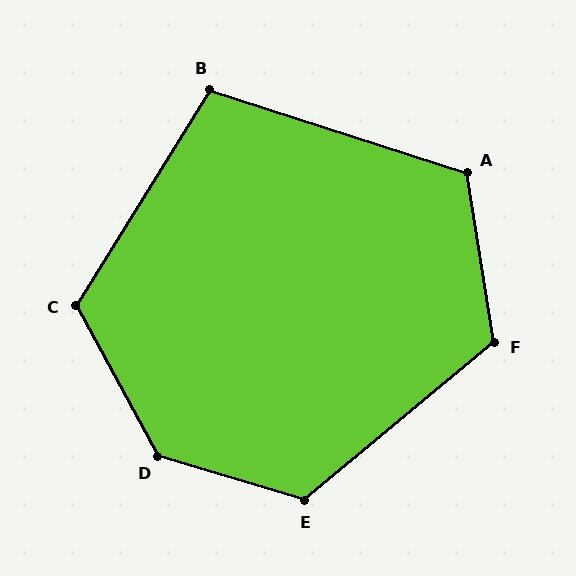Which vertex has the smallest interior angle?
B, at approximately 104 degrees.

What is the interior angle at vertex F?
Approximately 121 degrees (obtuse).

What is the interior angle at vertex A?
Approximately 117 degrees (obtuse).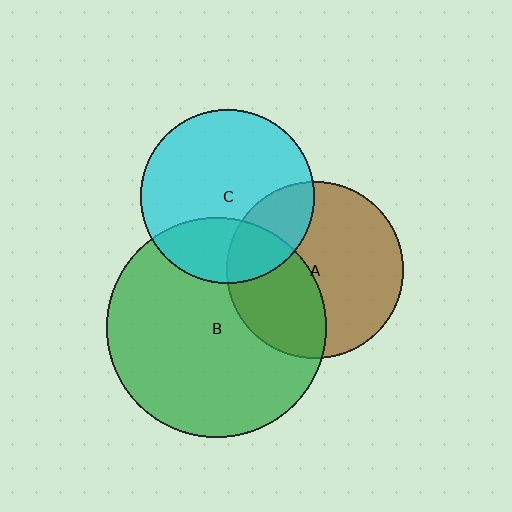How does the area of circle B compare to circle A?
Approximately 1.6 times.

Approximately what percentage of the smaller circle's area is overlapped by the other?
Approximately 25%.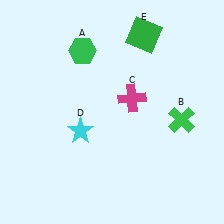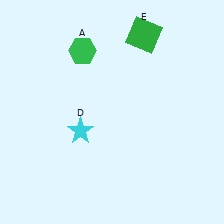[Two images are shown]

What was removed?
The green cross (B), the magenta cross (C) were removed in Image 2.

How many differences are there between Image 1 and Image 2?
There are 2 differences between the two images.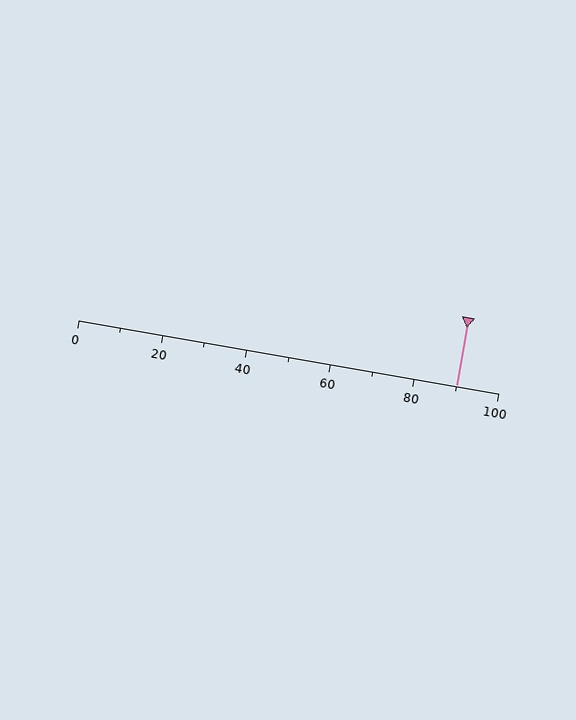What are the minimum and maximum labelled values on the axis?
The axis runs from 0 to 100.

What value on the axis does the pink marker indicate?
The marker indicates approximately 90.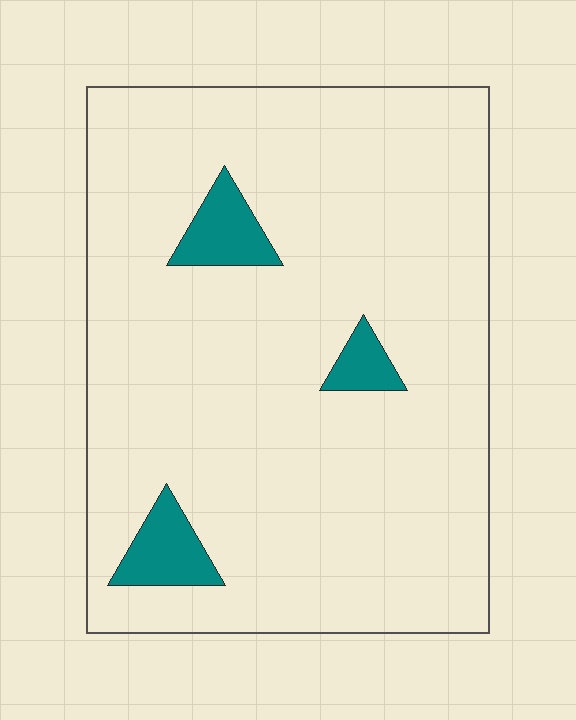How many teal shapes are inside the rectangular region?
3.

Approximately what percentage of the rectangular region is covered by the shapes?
Approximately 5%.